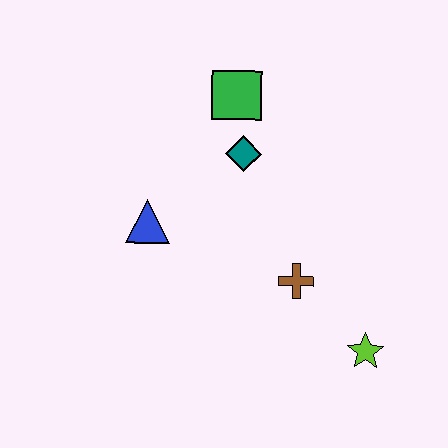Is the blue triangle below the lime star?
No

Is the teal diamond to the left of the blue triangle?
No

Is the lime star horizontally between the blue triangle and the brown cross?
No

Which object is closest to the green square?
The teal diamond is closest to the green square.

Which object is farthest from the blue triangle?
The lime star is farthest from the blue triangle.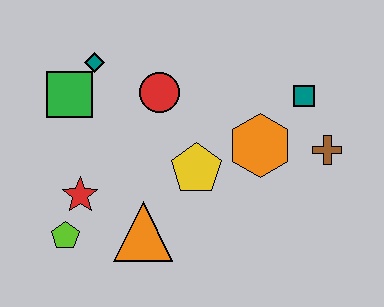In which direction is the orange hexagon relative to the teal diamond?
The orange hexagon is to the right of the teal diamond.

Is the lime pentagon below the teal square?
Yes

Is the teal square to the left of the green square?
No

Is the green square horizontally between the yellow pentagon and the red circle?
No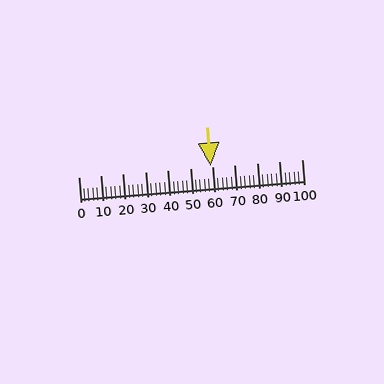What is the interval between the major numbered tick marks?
The major tick marks are spaced 10 units apart.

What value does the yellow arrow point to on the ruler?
The yellow arrow points to approximately 59.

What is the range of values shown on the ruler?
The ruler shows values from 0 to 100.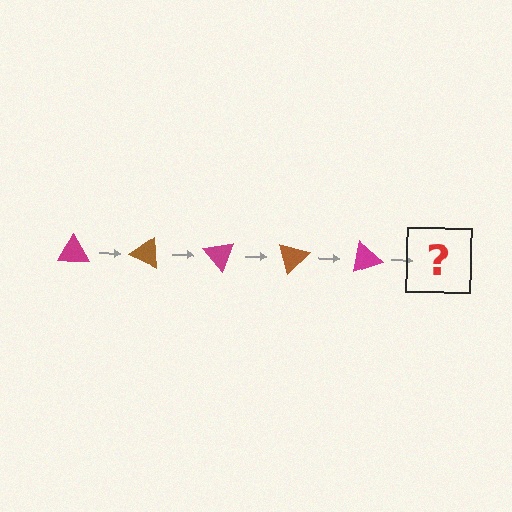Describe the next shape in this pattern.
It should be a brown triangle, rotated 125 degrees from the start.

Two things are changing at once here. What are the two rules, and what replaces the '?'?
The two rules are that it rotates 25 degrees each step and the color cycles through magenta and brown. The '?' should be a brown triangle, rotated 125 degrees from the start.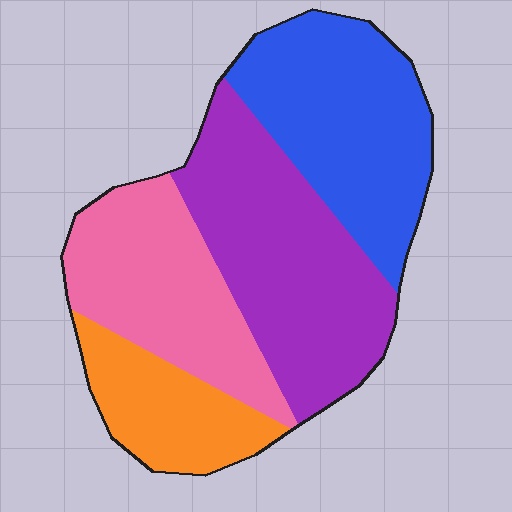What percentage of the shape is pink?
Pink takes up about one quarter (1/4) of the shape.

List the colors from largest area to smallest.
From largest to smallest: purple, blue, pink, orange.